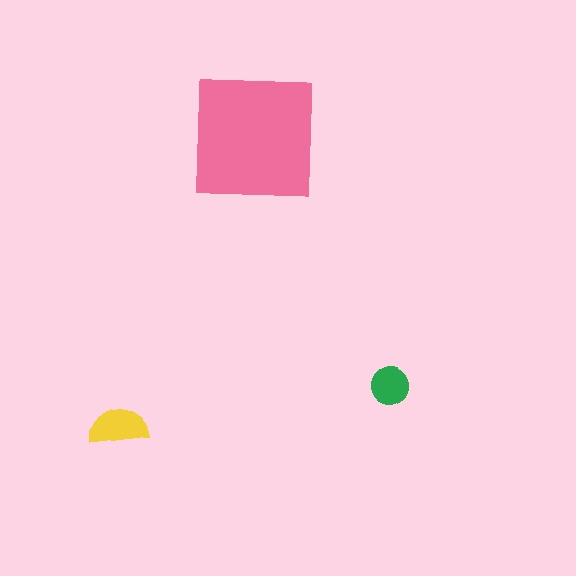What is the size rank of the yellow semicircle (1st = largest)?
2nd.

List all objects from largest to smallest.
The pink square, the yellow semicircle, the green circle.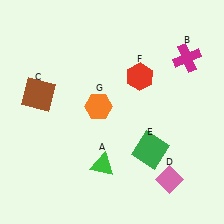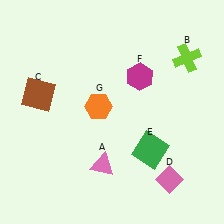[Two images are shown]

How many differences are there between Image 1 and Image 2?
There are 3 differences between the two images.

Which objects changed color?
A changed from green to pink. B changed from magenta to lime. F changed from red to magenta.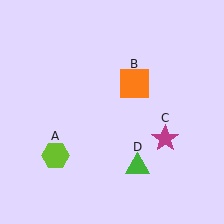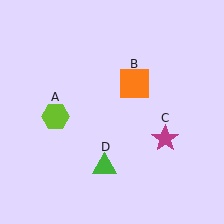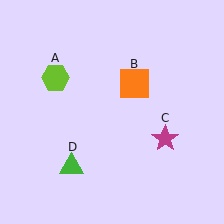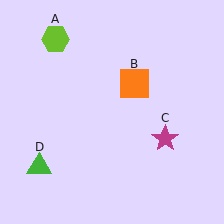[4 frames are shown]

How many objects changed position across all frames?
2 objects changed position: lime hexagon (object A), green triangle (object D).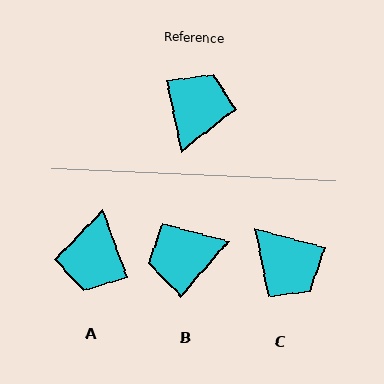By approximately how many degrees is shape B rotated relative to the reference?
Approximately 127 degrees counter-clockwise.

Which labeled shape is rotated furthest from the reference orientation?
A, about 172 degrees away.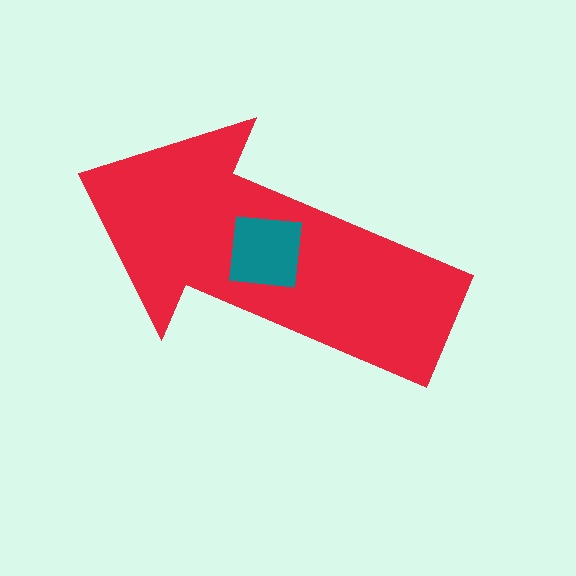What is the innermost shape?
The teal square.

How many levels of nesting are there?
2.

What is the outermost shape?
The red arrow.